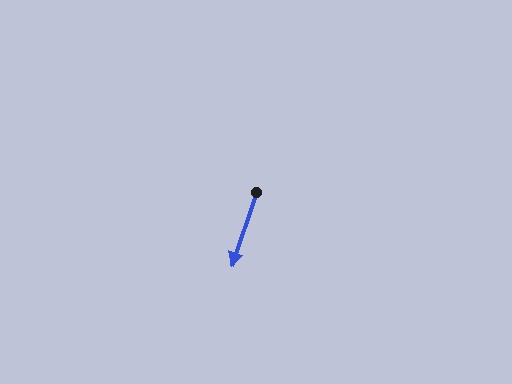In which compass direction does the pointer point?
South.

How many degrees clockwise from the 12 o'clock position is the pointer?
Approximately 199 degrees.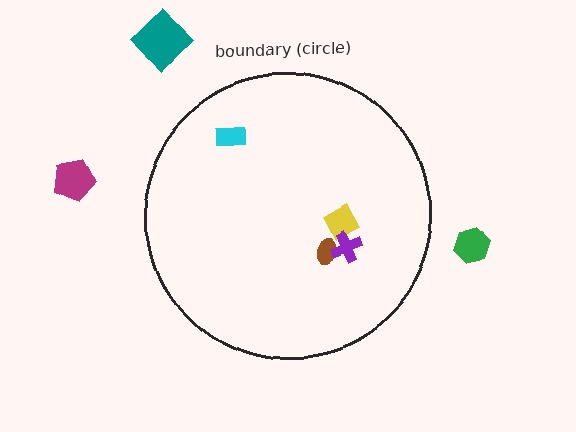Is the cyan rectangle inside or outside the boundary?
Inside.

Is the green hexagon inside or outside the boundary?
Outside.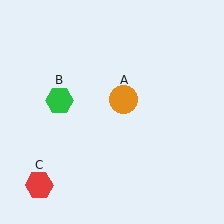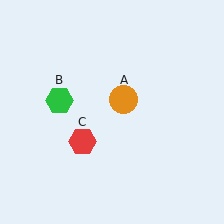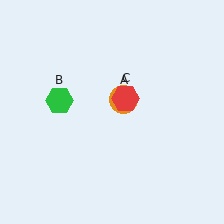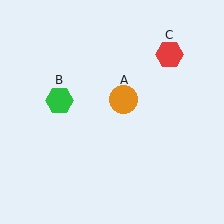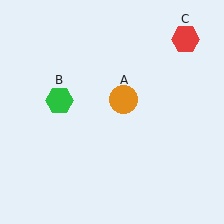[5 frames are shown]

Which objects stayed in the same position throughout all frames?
Orange circle (object A) and green hexagon (object B) remained stationary.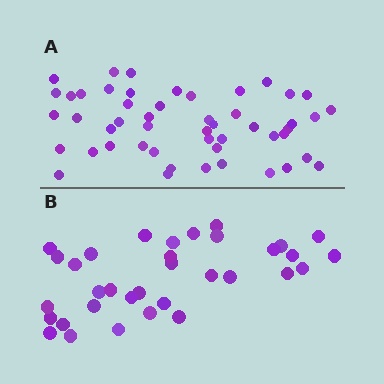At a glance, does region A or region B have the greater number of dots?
Region A (the top region) has more dots.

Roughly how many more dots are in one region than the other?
Region A has approximately 15 more dots than region B.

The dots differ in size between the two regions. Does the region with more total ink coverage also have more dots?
No. Region B has more total ink coverage because its dots are larger, but region A actually contains more individual dots. Total area can be misleading — the number of items is what matters here.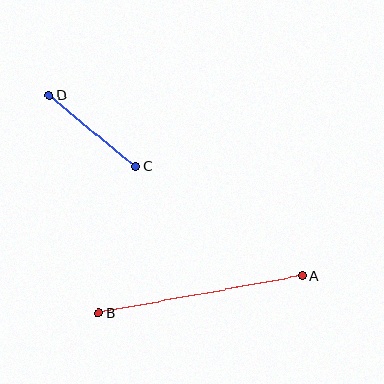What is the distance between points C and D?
The distance is approximately 111 pixels.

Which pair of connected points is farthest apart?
Points A and B are farthest apart.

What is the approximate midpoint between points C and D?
The midpoint is at approximately (92, 131) pixels.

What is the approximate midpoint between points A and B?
The midpoint is at approximately (201, 295) pixels.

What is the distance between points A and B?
The distance is approximately 207 pixels.